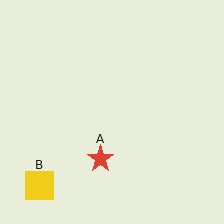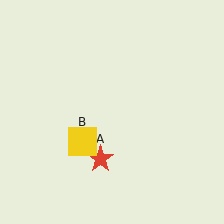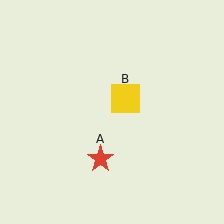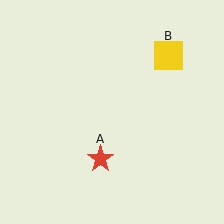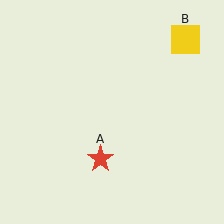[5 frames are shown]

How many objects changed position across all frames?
1 object changed position: yellow square (object B).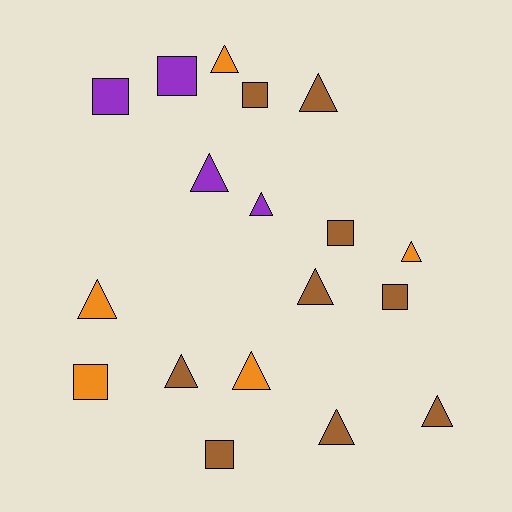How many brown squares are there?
There are 4 brown squares.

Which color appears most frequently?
Brown, with 9 objects.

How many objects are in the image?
There are 18 objects.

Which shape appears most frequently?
Triangle, with 11 objects.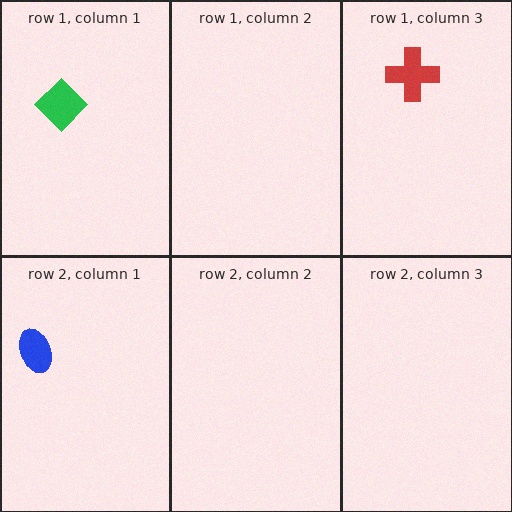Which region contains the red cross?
The row 1, column 3 region.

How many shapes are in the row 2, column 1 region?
1.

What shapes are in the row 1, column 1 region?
The green diamond.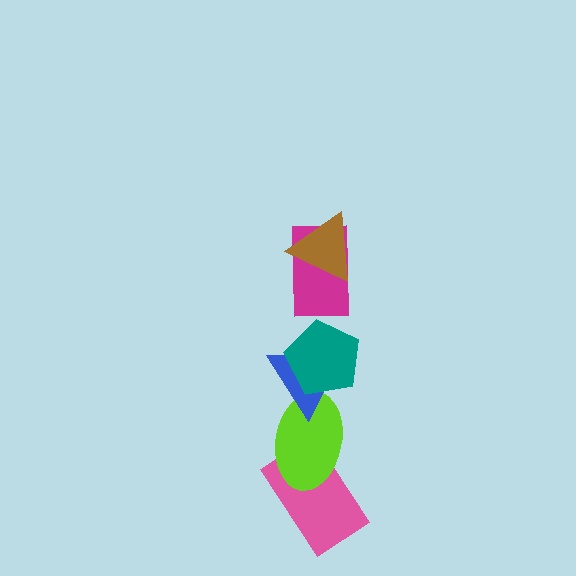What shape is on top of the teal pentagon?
The magenta rectangle is on top of the teal pentagon.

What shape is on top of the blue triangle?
The teal pentagon is on top of the blue triangle.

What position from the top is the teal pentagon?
The teal pentagon is 3rd from the top.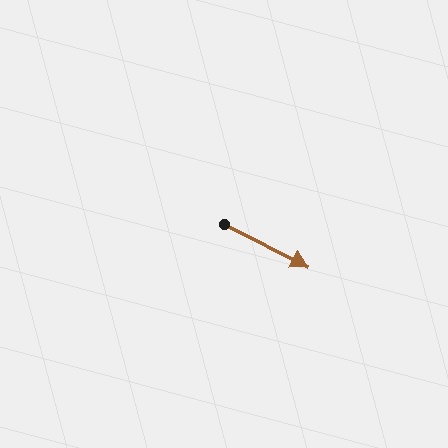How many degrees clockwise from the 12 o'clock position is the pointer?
Approximately 117 degrees.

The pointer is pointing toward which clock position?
Roughly 4 o'clock.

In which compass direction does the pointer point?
Southeast.